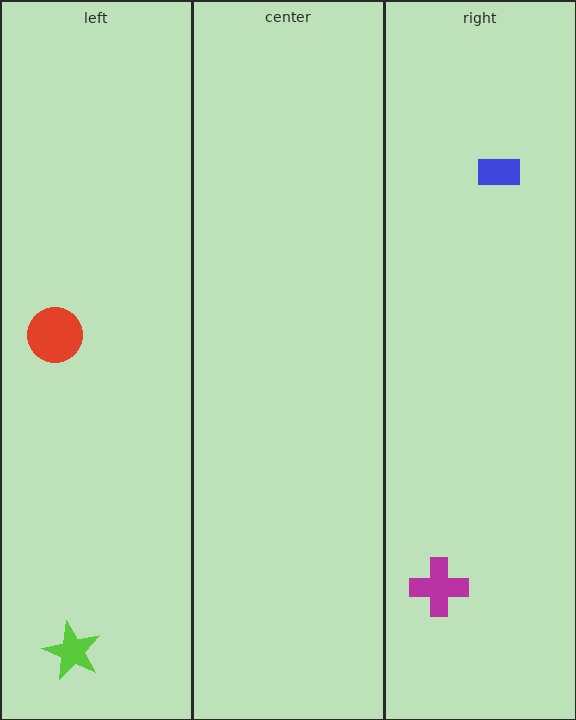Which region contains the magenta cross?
The right region.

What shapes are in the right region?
The magenta cross, the blue rectangle.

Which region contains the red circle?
The left region.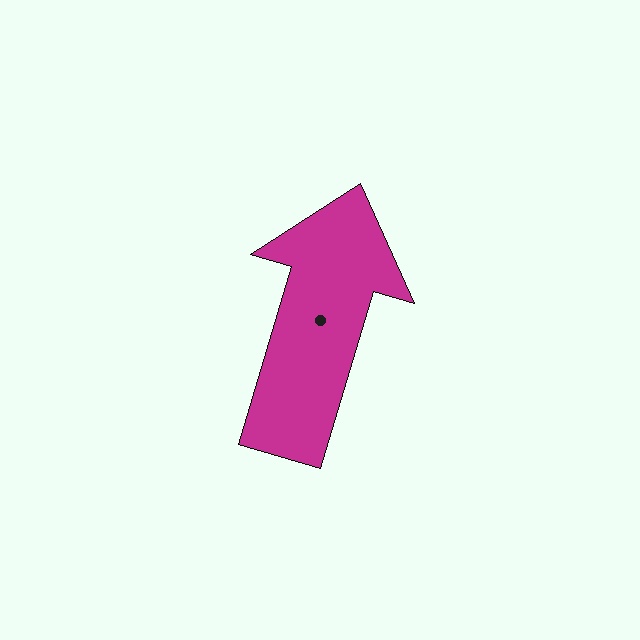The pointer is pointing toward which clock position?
Roughly 1 o'clock.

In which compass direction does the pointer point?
North.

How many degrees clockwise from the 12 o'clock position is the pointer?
Approximately 16 degrees.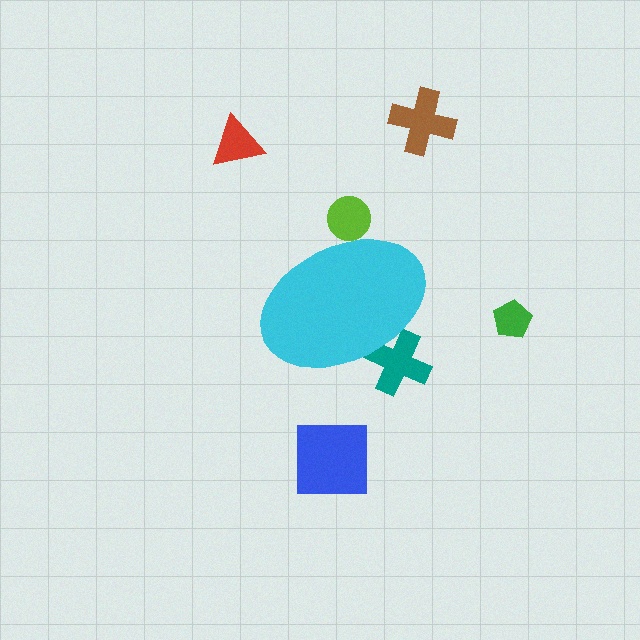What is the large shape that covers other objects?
A cyan ellipse.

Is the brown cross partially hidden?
No, the brown cross is fully visible.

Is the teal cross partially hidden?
Yes, the teal cross is partially hidden behind the cyan ellipse.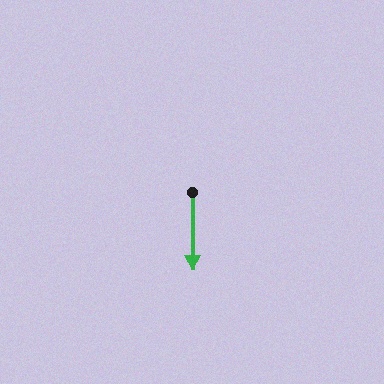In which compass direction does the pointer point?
South.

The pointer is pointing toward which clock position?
Roughly 6 o'clock.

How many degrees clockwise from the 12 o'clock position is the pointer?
Approximately 180 degrees.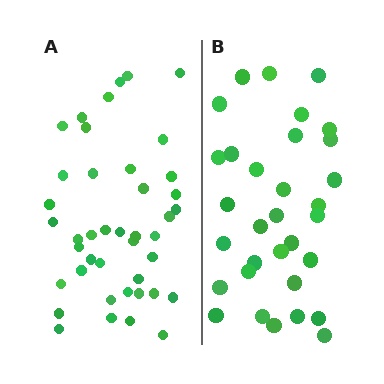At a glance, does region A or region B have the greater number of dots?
Region A (the left region) has more dots.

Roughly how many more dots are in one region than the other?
Region A has roughly 10 or so more dots than region B.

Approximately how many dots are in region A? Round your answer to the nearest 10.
About 40 dots. (The exact count is 42, which rounds to 40.)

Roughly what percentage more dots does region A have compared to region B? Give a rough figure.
About 30% more.